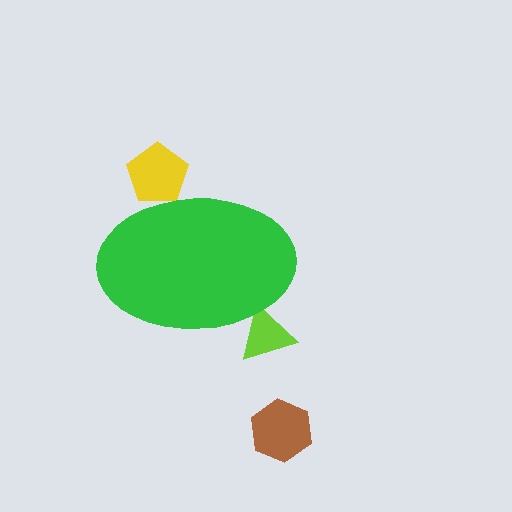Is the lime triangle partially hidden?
Yes, the lime triangle is partially hidden behind the green ellipse.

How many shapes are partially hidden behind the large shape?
2 shapes are partially hidden.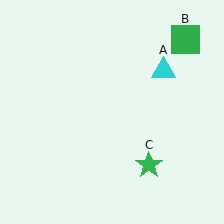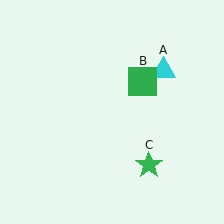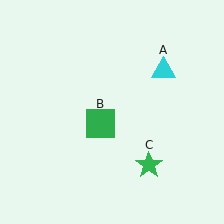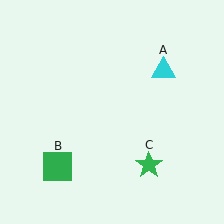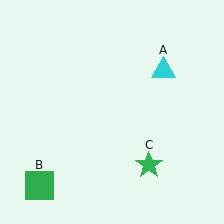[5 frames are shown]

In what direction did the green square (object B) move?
The green square (object B) moved down and to the left.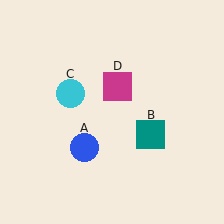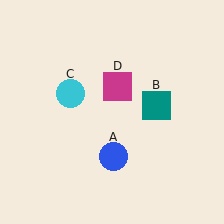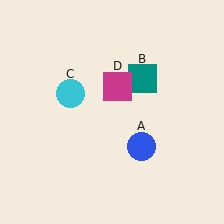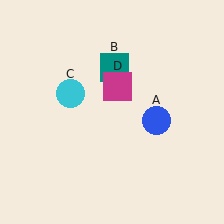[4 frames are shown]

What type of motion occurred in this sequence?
The blue circle (object A), teal square (object B) rotated counterclockwise around the center of the scene.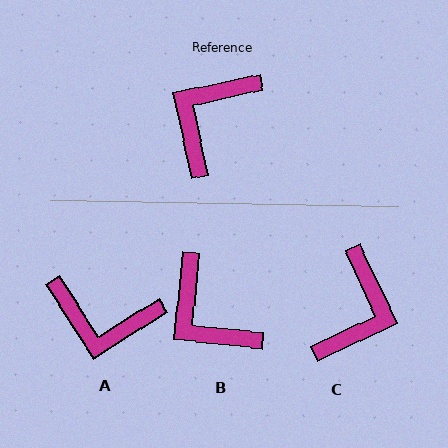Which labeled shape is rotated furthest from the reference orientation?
C, about 167 degrees away.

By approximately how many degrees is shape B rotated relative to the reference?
Approximately 72 degrees counter-clockwise.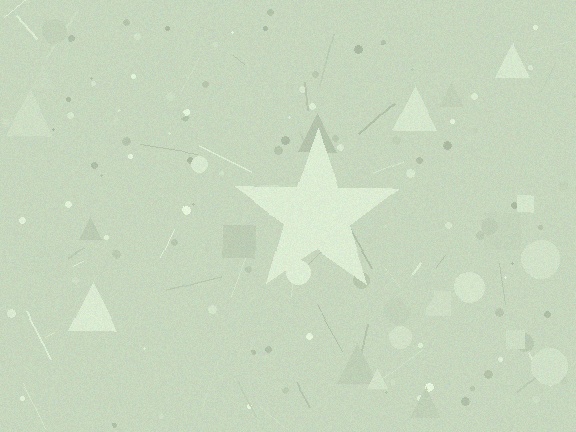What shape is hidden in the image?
A star is hidden in the image.